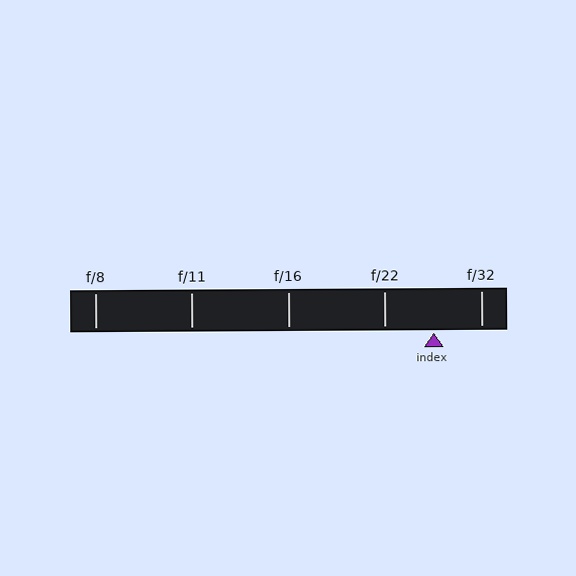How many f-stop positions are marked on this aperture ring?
There are 5 f-stop positions marked.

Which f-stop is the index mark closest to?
The index mark is closest to f/32.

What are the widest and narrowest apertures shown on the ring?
The widest aperture shown is f/8 and the narrowest is f/32.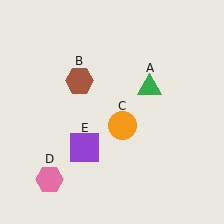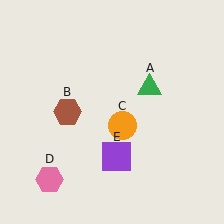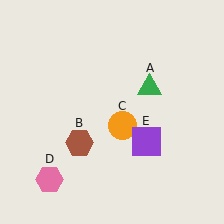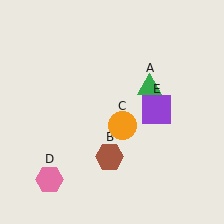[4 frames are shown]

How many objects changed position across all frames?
2 objects changed position: brown hexagon (object B), purple square (object E).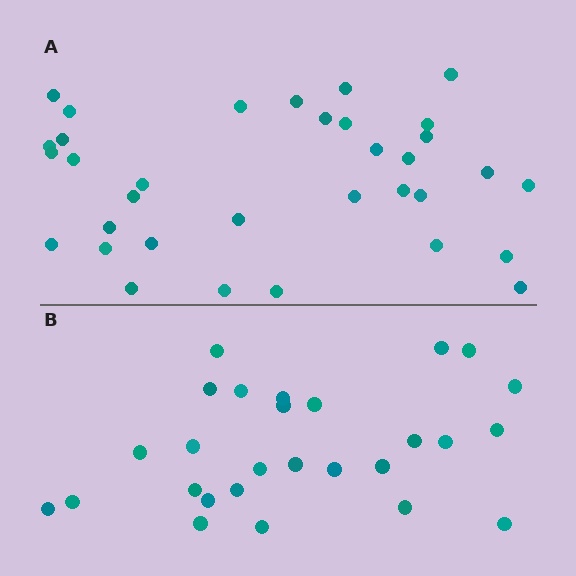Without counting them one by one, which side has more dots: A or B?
Region A (the top region) has more dots.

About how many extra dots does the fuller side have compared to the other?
Region A has roughly 8 or so more dots than region B.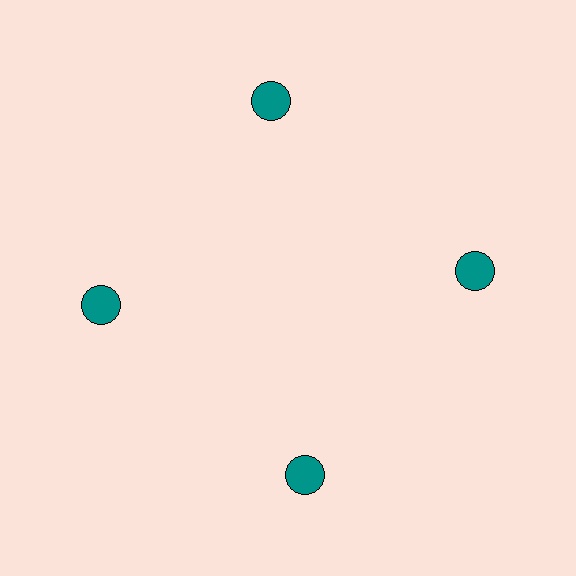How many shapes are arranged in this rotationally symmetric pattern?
There are 4 shapes, arranged in 4 groups of 1.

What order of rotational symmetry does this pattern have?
This pattern has 4-fold rotational symmetry.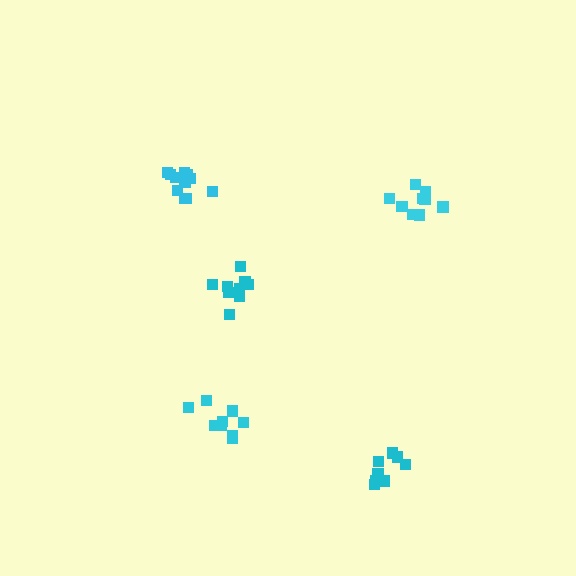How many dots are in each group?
Group 1: 9 dots, Group 2: 14 dots, Group 3: 8 dots, Group 4: 9 dots, Group 5: 9 dots (49 total).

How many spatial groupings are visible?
There are 5 spatial groupings.